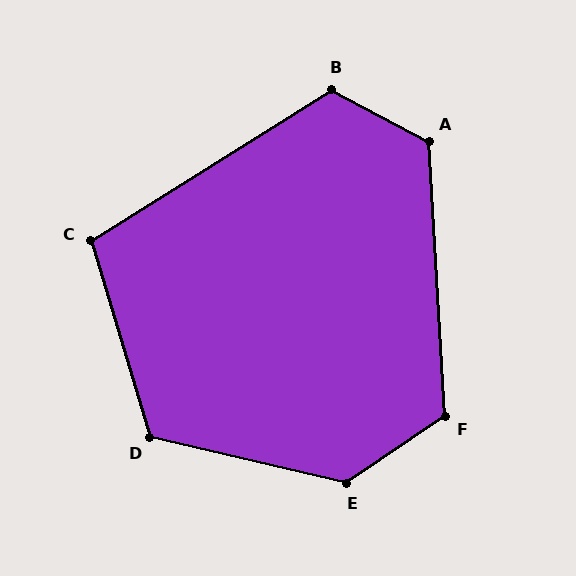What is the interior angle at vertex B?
Approximately 120 degrees (obtuse).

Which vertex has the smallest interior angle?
C, at approximately 105 degrees.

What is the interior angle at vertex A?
Approximately 122 degrees (obtuse).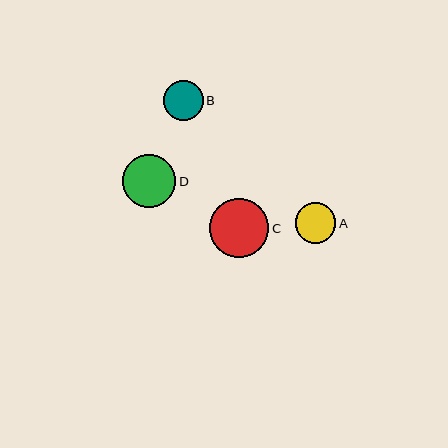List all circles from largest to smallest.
From largest to smallest: C, D, A, B.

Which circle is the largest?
Circle C is the largest with a size of approximately 60 pixels.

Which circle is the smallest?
Circle B is the smallest with a size of approximately 40 pixels.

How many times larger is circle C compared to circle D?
Circle C is approximately 1.1 times the size of circle D.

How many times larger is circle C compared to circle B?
Circle C is approximately 1.5 times the size of circle B.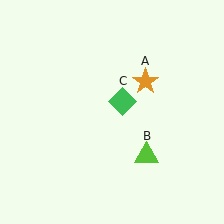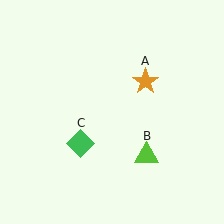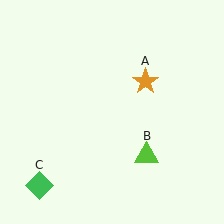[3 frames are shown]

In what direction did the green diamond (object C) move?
The green diamond (object C) moved down and to the left.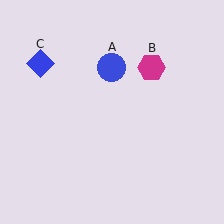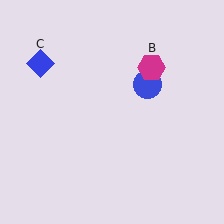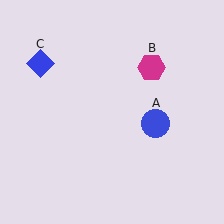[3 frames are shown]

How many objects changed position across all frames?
1 object changed position: blue circle (object A).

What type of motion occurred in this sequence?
The blue circle (object A) rotated clockwise around the center of the scene.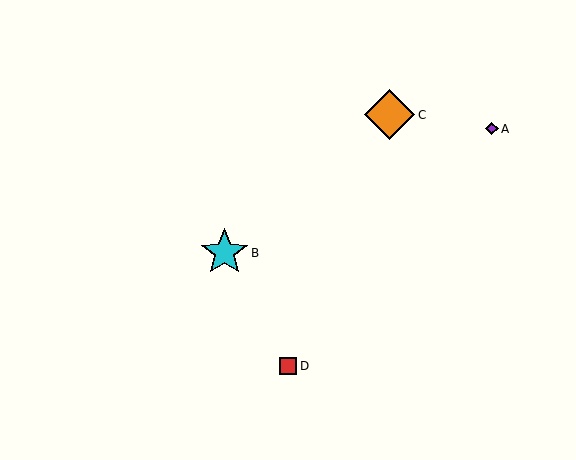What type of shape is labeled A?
Shape A is a purple diamond.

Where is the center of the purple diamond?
The center of the purple diamond is at (492, 129).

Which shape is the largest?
The orange diamond (labeled C) is the largest.